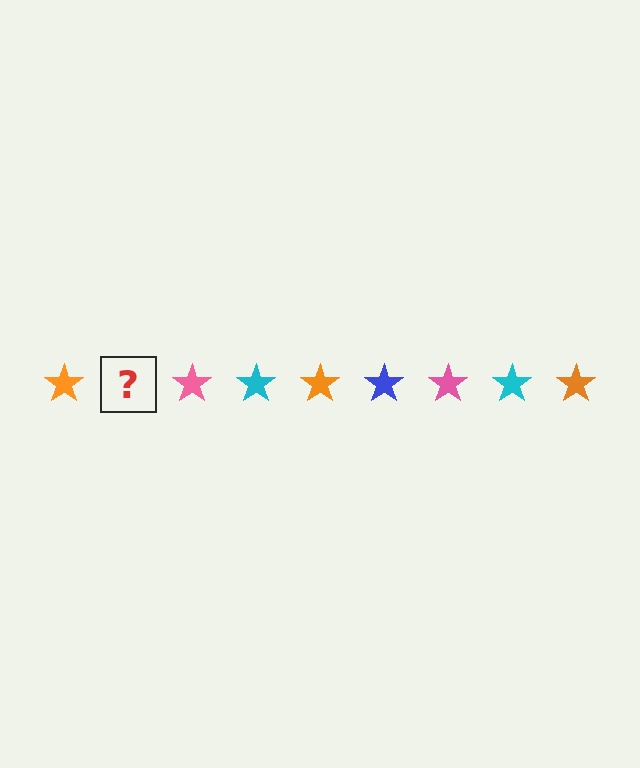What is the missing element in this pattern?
The missing element is a blue star.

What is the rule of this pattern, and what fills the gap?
The rule is that the pattern cycles through orange, blue, pink, cyan stars. The gap should be filled with a blue star.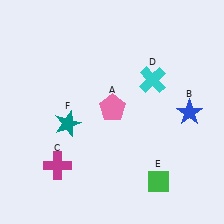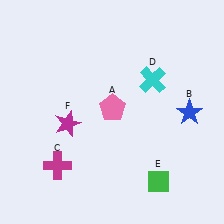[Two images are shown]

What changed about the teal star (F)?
In Image 1, F is teal. In Image 2, it changed to magenta.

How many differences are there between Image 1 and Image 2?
There is 1 difference between the two images.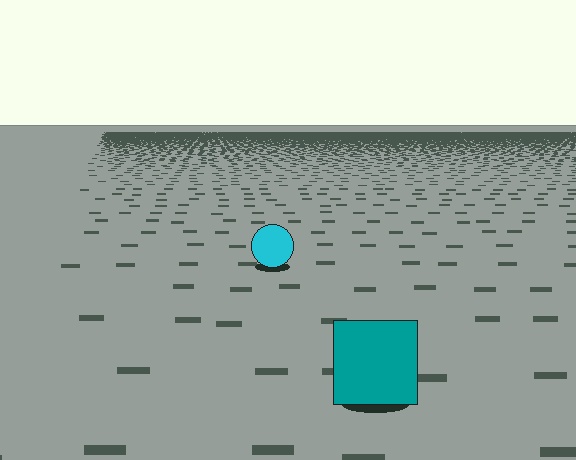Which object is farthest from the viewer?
The cyan circle is farthest from the viewer. It appears smaller and the ground texture around it is denser.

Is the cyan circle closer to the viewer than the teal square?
No. The teal square is closer — you can tell from the texture gradient: the ground texture is coarser near it.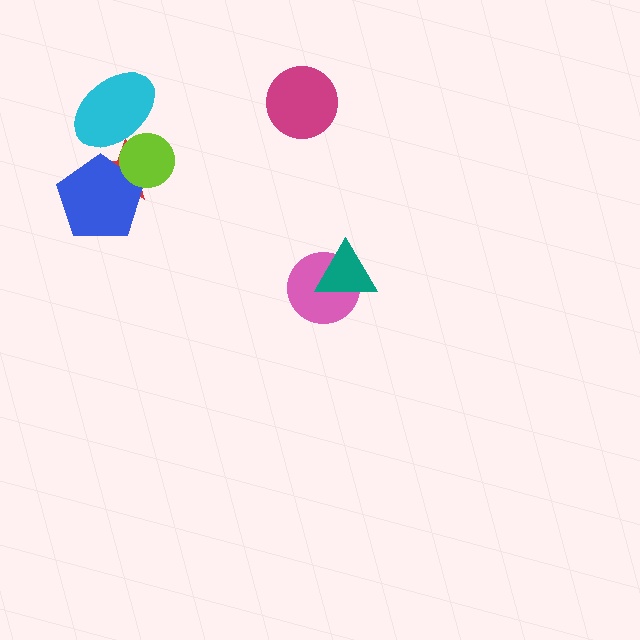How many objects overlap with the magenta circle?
0 objects overlap with the magenta circle.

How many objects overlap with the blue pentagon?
2 objects overlap with the blue pentagon.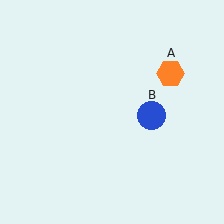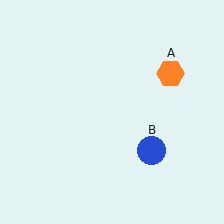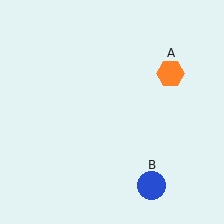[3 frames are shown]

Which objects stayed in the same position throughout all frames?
Orange hexagon (object A) remained stationary.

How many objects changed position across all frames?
1 object changed position: blue circle (object B).